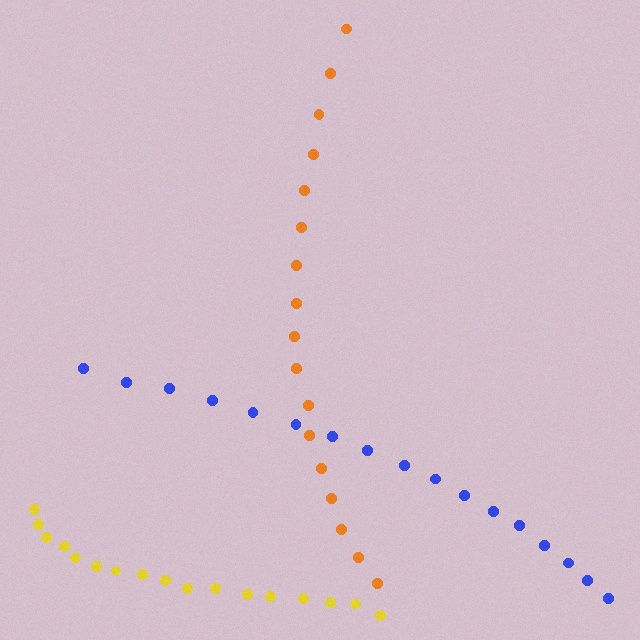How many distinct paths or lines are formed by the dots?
There are 3 distinct paths.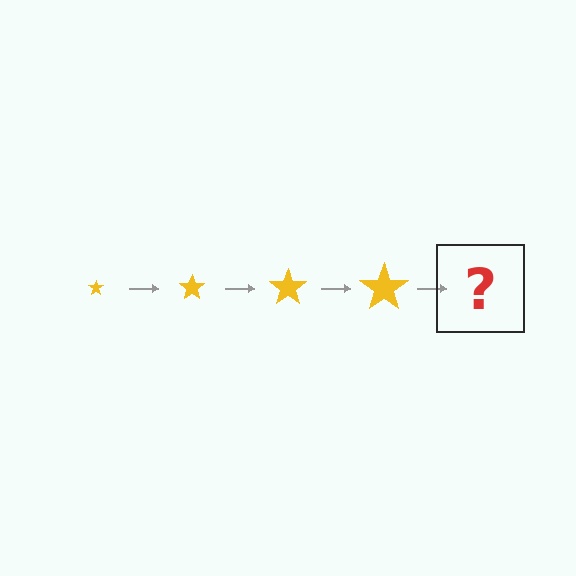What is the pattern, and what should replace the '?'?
The pattern is that the star gets progressively larger each step. The '?' should be a yellow star, larger than the previous one.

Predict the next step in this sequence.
The next step is a yellow star, larger than the previous one.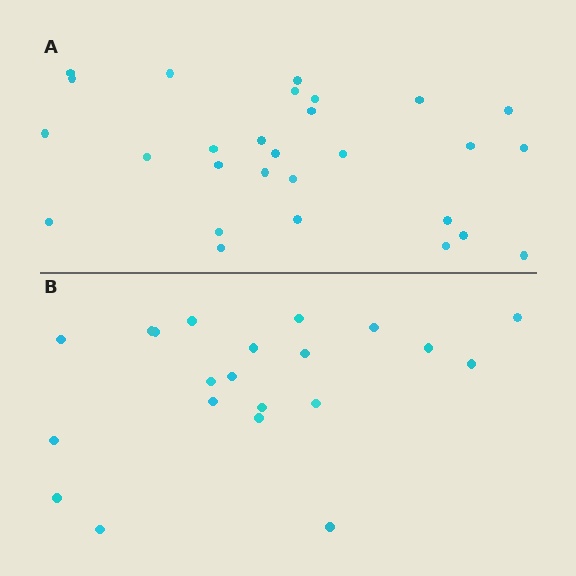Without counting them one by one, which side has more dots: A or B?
Region A (the top region) has more dots.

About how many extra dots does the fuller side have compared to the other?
Region A has roughly 8 or so more dots than region B.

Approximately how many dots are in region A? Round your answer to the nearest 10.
About 30 dots. (The exact count is 28, which rounds to 30.)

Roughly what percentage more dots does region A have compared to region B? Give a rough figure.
About 35% more.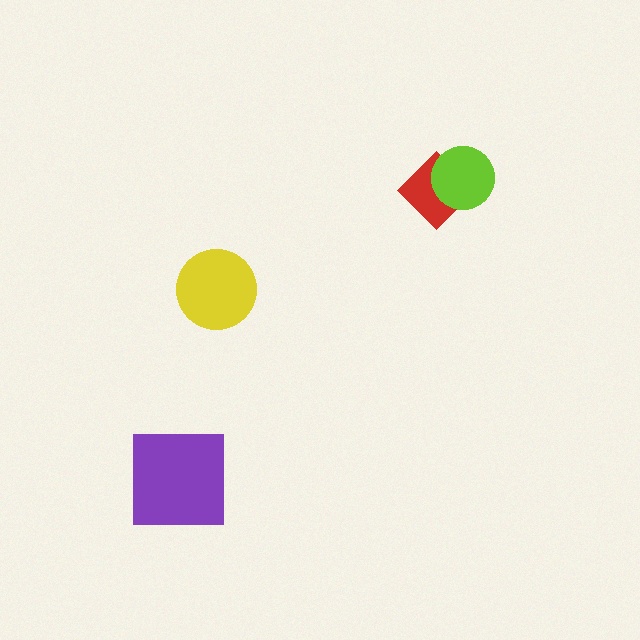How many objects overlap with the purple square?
0 objects overlap with the purple square.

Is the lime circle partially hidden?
No, no other shape covers it.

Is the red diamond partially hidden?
Yes, it is partially covered by another shape.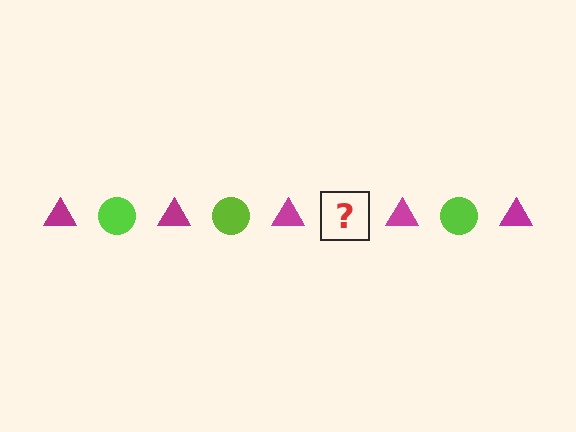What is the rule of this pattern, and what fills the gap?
The rule is that the pattern alternates between magenta triangle and lime circle. The gap should be filled with a lime circle.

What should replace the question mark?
The question mark should be replaced with a lime circle.